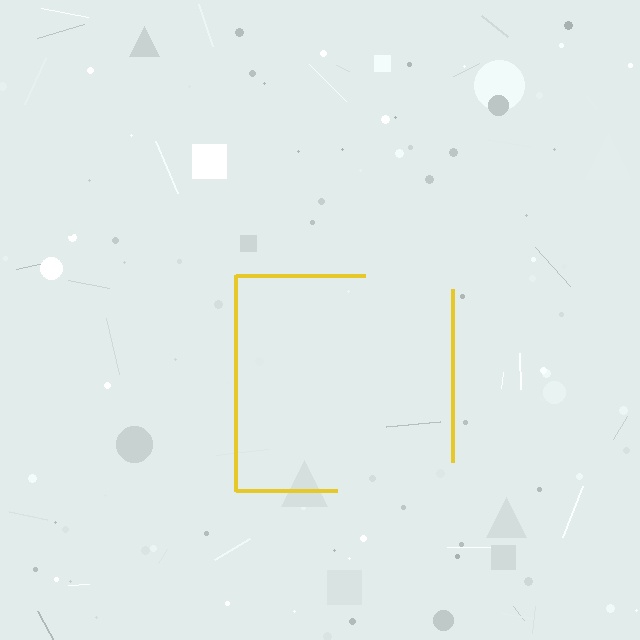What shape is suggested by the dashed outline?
The dashed outline suggests a square.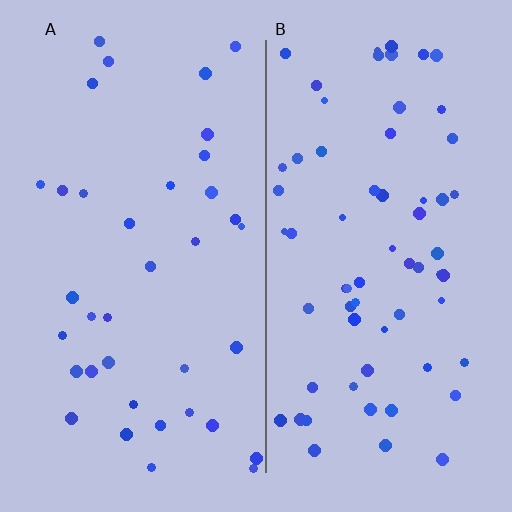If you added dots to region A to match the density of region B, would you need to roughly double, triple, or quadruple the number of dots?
Approximately double.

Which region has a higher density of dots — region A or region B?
B (the right).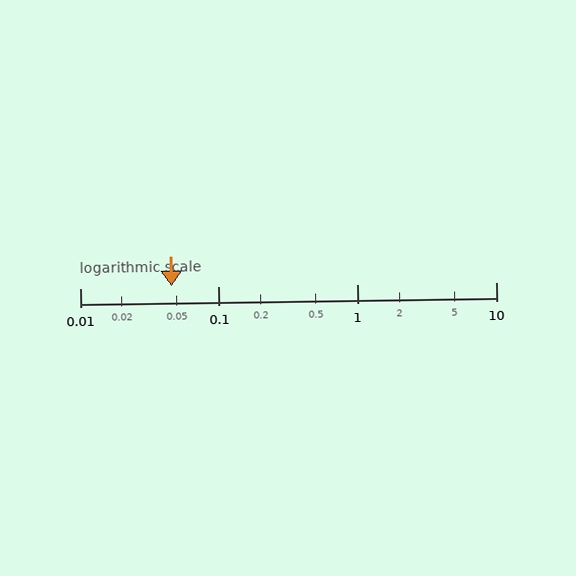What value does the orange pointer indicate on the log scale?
The pointer indicates approximately 0.046.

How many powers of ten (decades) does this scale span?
The scale spans 3 decades, from 0.01 to 10.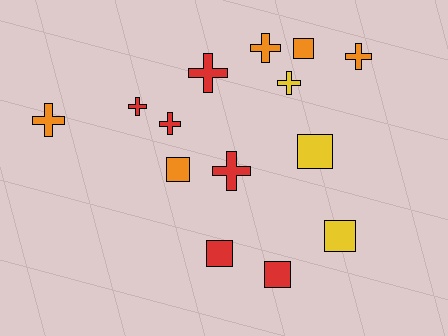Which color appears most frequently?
Red, with 6 objects.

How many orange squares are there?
There are 2 orange squares.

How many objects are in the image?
There are 14 objects.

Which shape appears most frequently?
Cross, with 8 objects.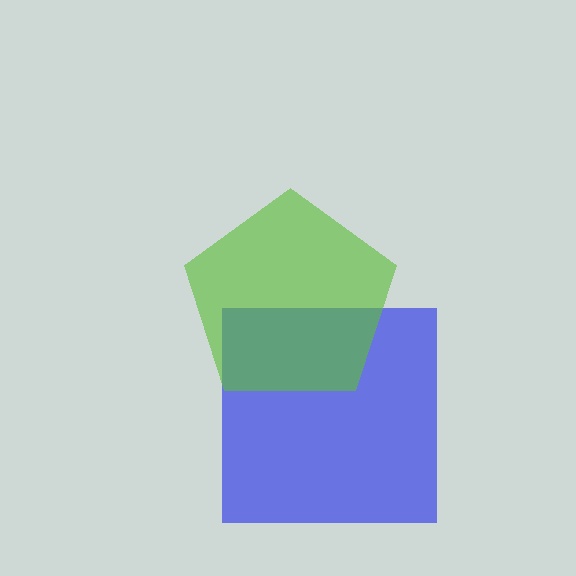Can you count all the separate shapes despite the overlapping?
Yes, there are 2 separate shapes.